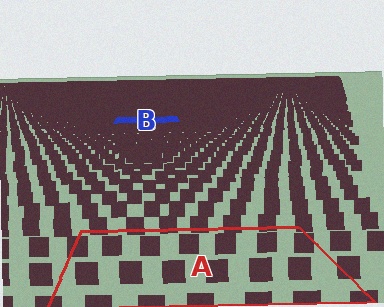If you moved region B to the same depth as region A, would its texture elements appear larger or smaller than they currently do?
They would appear larger. At a closer depth, the same texture elements are projected at a bigger on-screen size.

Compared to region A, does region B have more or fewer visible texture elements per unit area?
Region B has more texture elements per unit area — they are packed more densely because it is farther away.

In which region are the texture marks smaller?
The texture marks are smaller in region B, because it is farther away.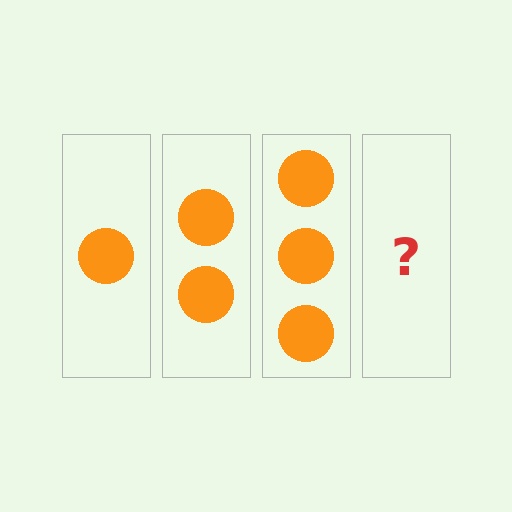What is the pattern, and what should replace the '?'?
The pattern is that each step adds one more circle. The '?' should be 4 circles.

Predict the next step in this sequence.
The next step is 4 circles.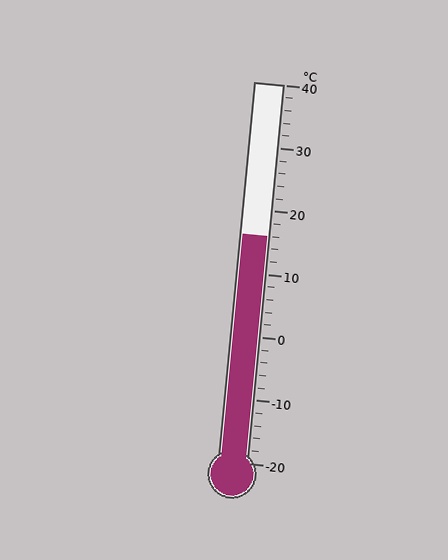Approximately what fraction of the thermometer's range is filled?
The thermometer is filled to approximately 60% of its range.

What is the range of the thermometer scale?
The thermometer scale ranges from -20°C to 40°C.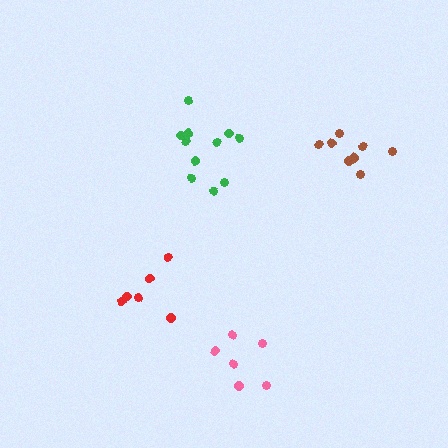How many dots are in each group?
Group 1: 6 dots, Group 2: 6 dots, Group 3: 8 dots, Group 4: 11 dots (31 total).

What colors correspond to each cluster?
The clusters are colored: red, pink, brown, green.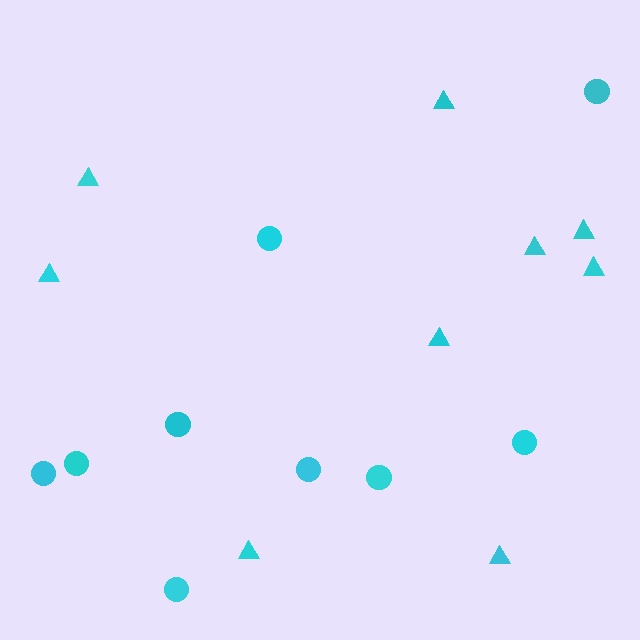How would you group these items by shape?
There are 2 groups: one group of triangles (9) and one group of circles (9).